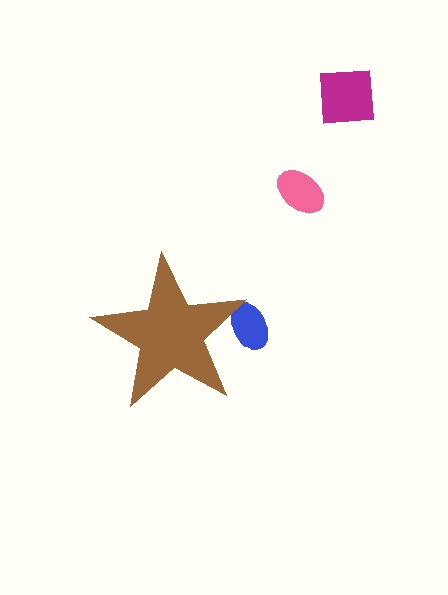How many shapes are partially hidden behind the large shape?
1 shape is partially hidden.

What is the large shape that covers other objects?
A brown star.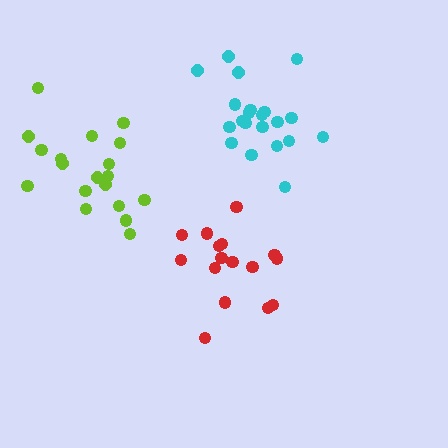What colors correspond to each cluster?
The clusters are colored: red, lime, cyan.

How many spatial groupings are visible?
There are 3 spatial groupings.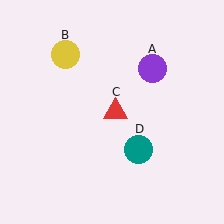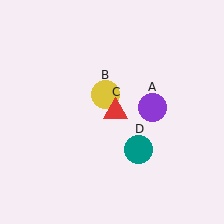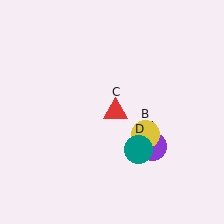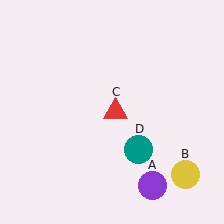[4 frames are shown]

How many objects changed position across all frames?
2 objects changed position: purple circle (object A), yellow circle (object B).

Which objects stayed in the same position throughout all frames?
Red triangle (object C) and teal circle (object D) remained stationary.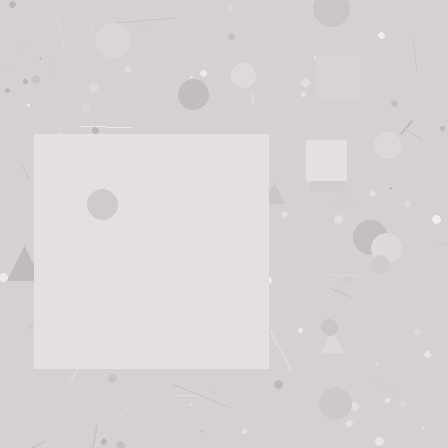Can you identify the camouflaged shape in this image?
The camouflaged shape is a square.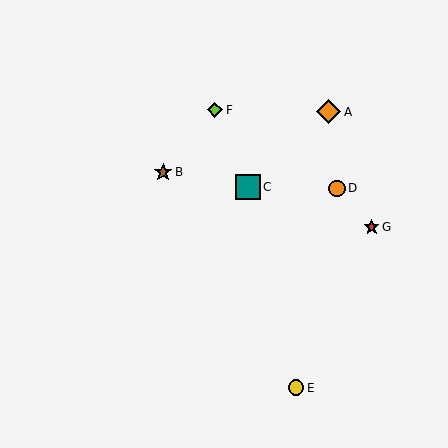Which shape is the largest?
The teal square (labeled C) is the largest.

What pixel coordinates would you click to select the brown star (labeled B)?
Click at (163, 172) to select the brown star B.